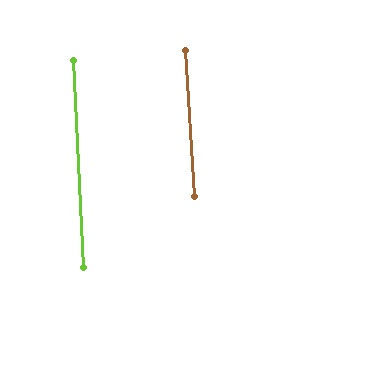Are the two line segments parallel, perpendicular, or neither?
Parallel — their directions differ by only 0.4°.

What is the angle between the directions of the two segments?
Approximately 0 degrees.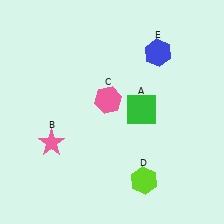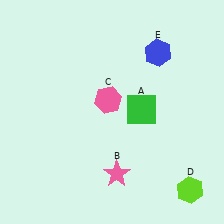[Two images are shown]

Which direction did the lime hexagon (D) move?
The lime hexagon (D) moved right.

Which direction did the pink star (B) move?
The pink star (B) moved right.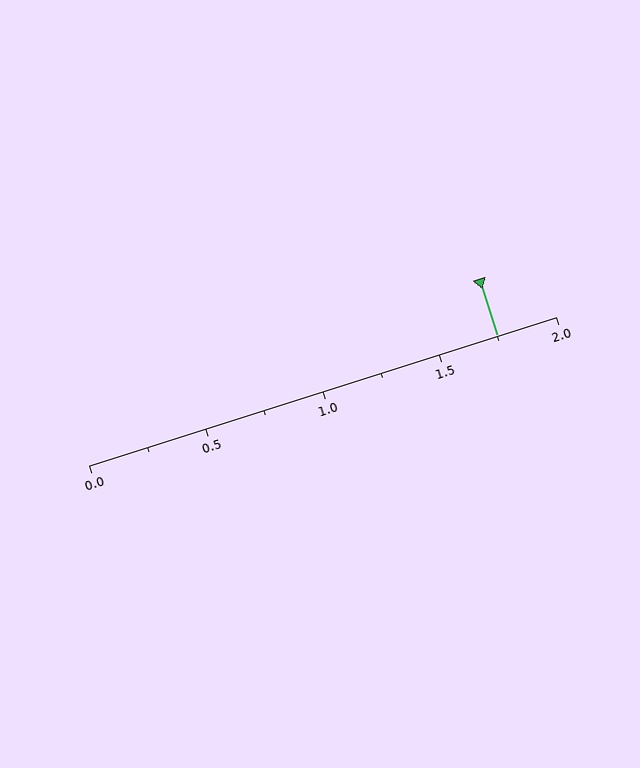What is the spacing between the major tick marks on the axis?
The major ticks are spaced 0.5 apart.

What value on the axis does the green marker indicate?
The marker indicates approximately 1.75.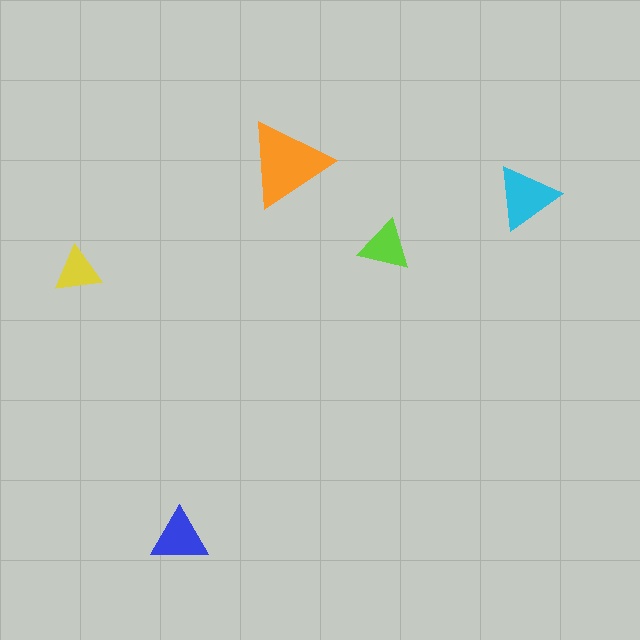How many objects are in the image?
There are 5 objects in the image.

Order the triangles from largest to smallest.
the orange one, the cyan one, the blue one, the lime one, the yellow one.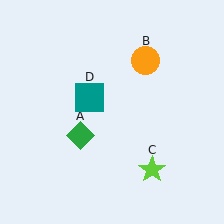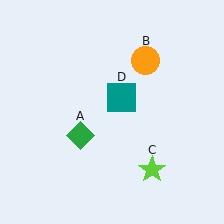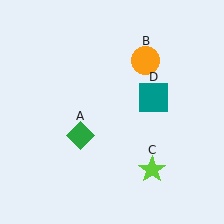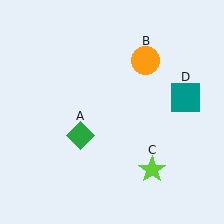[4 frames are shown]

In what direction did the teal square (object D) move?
The teal square (object D) moved right.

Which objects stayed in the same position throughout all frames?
Green diamond (object A) and orange circle (object B) and lime star (object C) remained stationary.